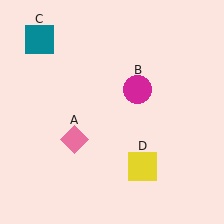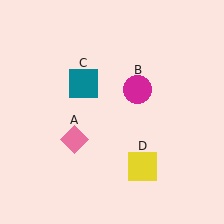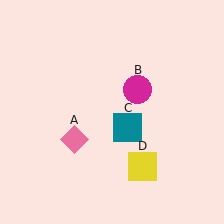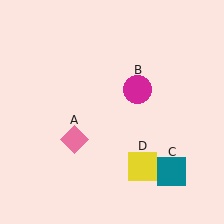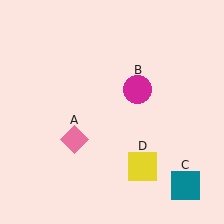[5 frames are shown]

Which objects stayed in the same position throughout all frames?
Pink diamond (object A) and magenta circle (object B) and yellow square (object D) remained stationary.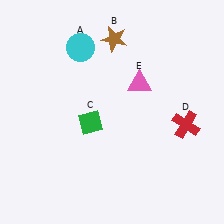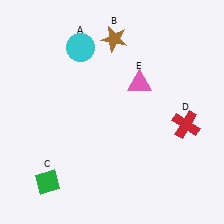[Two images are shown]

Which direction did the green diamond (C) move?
The green diamond (C) moved down.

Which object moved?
The green diamond (C) moved down.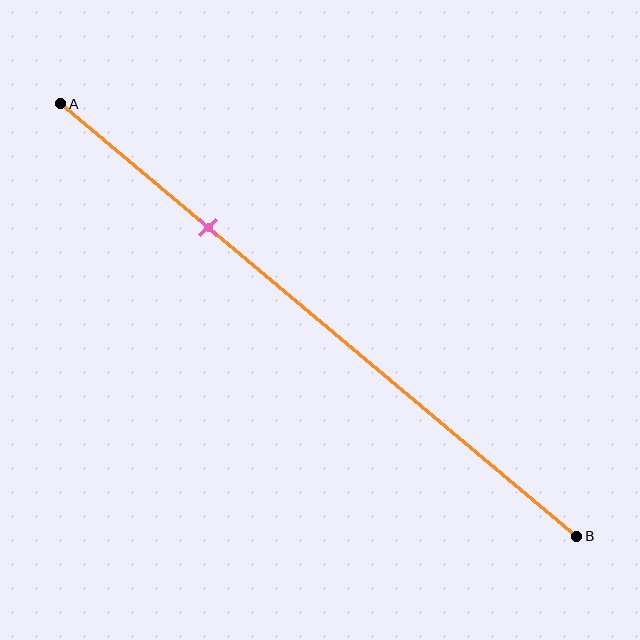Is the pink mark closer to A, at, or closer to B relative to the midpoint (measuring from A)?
The pink mark is closer to point A than the midpoint of segment AB.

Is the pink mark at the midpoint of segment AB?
No, the mark is at about 30% from A, not at the 50% midpoint.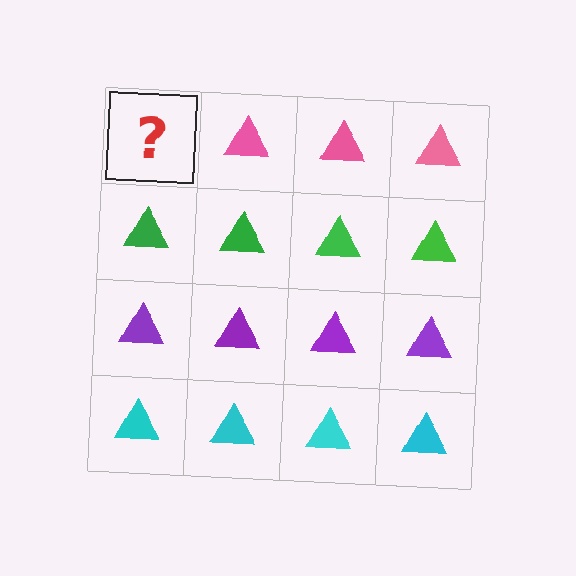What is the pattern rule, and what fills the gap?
The rule is that each row has a consistent color. The gap should be filled with a pink triangle.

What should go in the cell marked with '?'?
The missing cell should contain a pink triangle.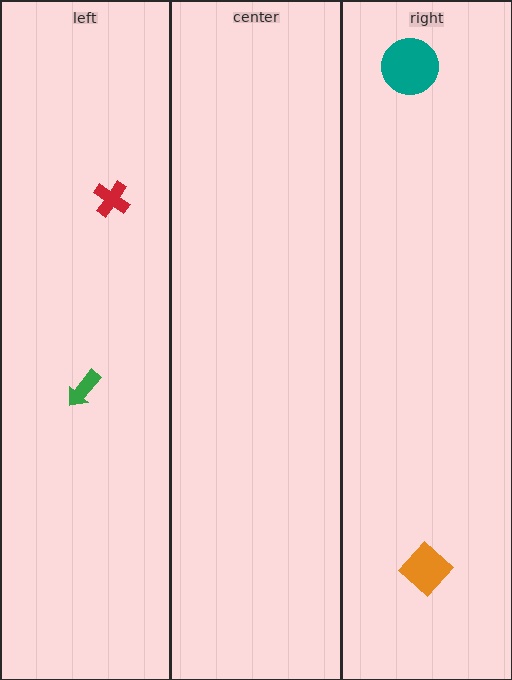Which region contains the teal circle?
The right region.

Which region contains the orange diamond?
The right region.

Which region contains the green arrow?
The left region.